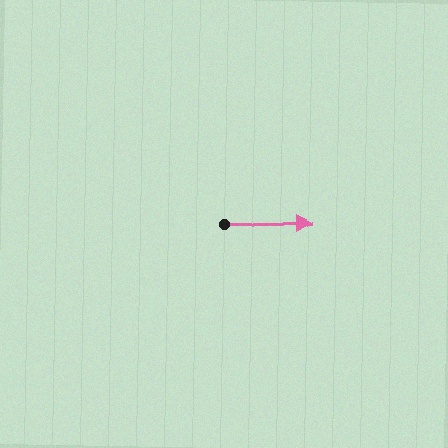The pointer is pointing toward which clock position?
Roughly 3 o'clock.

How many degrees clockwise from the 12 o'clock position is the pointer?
Approximately 88 degrees.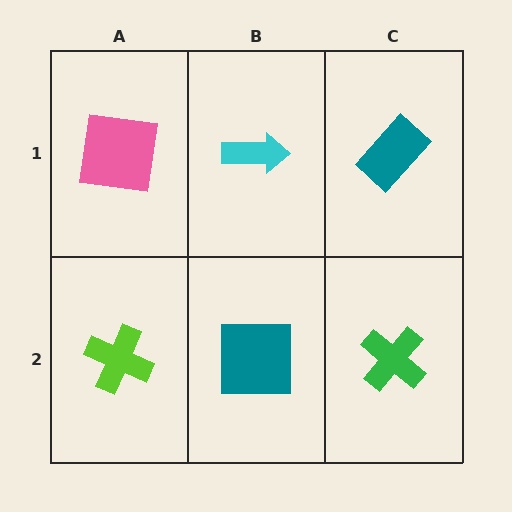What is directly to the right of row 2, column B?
A green cross.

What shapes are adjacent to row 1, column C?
A green cross (row 2, column C), a cyan arrow (row 1, column B).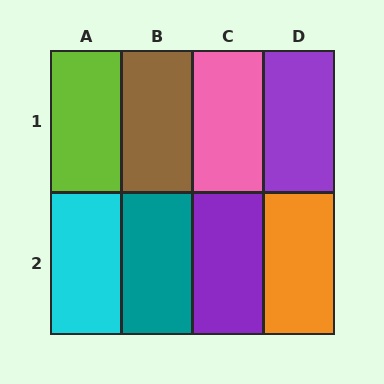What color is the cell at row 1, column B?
Brown.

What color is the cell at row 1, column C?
Pink.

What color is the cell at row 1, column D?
Purple.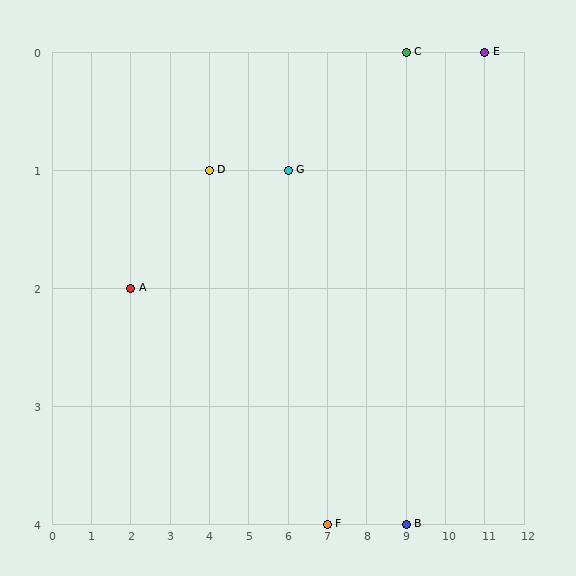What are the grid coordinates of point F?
Point F is at grid coordinates (7, 4).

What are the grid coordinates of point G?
Point G is at grid coordinates (6, 1).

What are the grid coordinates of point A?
Point A is at grid coordinates (2, 2).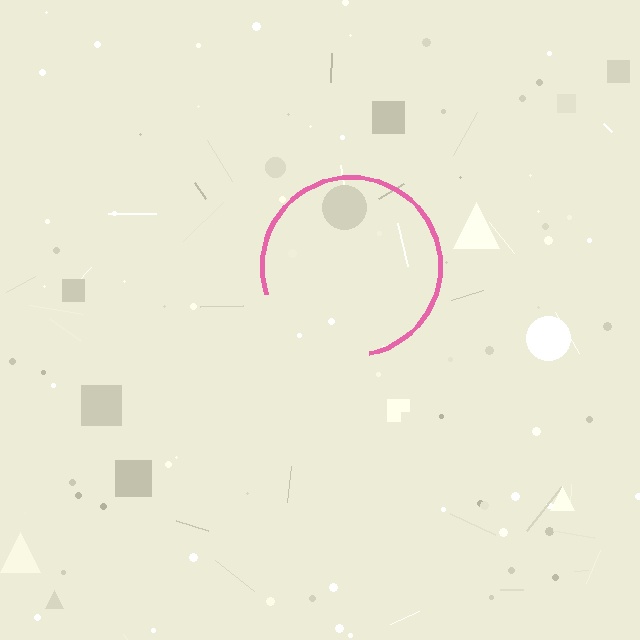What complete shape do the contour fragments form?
The contour fragments form a circle.